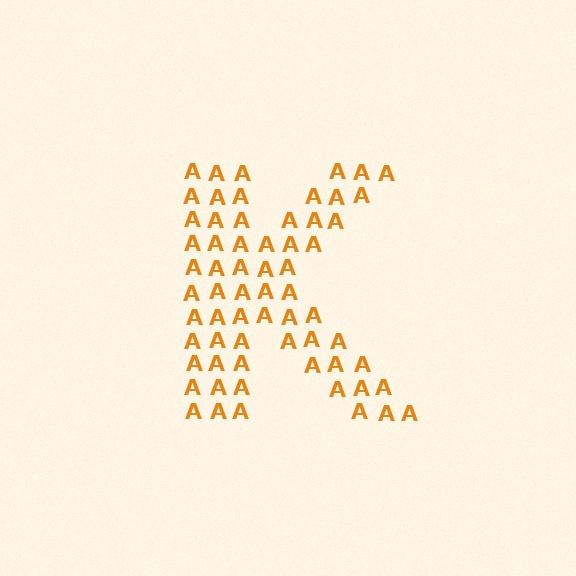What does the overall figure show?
The overall figure shows the letter K.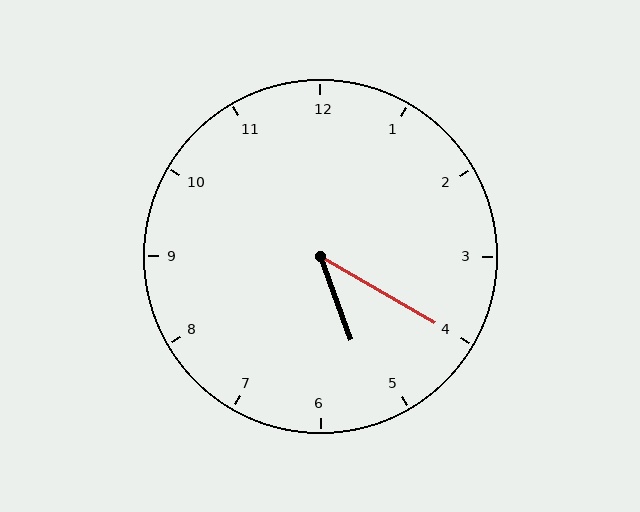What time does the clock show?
5:20.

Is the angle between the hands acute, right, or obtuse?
It is acute.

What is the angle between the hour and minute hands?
Approximately 40 degrees.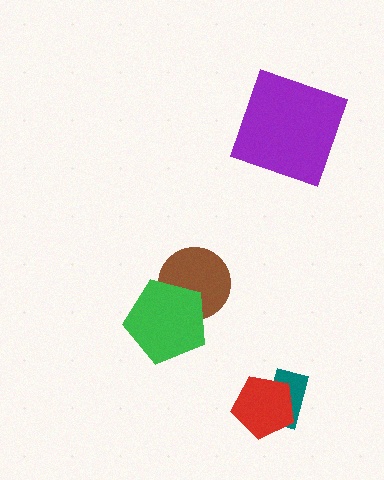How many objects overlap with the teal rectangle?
1 object overlaps with the teal rectangle.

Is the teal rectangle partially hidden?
Yes, it is partially covered by another shape.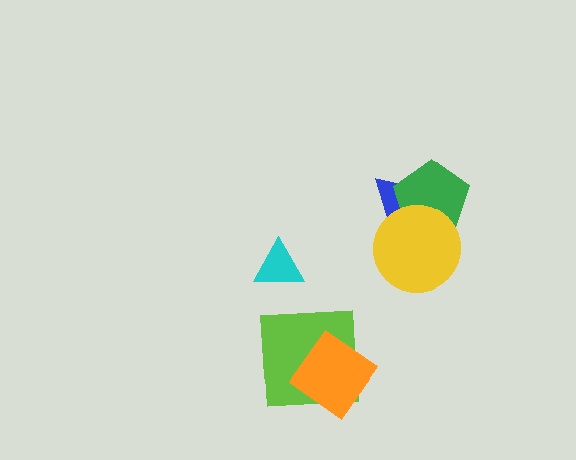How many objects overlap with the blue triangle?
2 objects overlap with the blue triangle.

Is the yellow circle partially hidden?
No, no other shape covers it.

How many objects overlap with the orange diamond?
1 object overlaps with the orange diamond.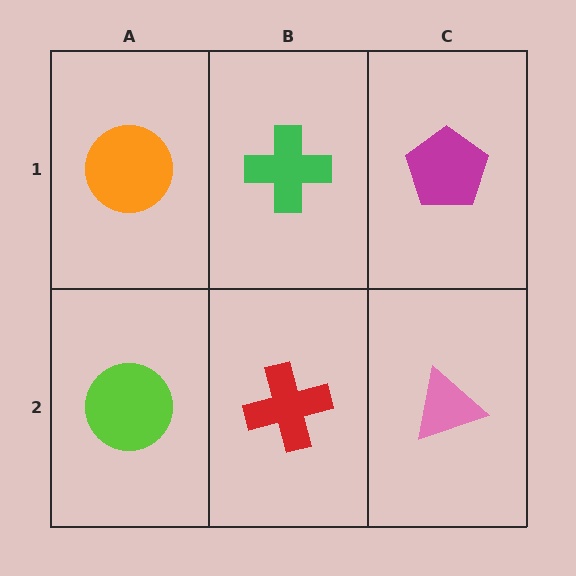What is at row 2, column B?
A red cross.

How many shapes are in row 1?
3 shapes.